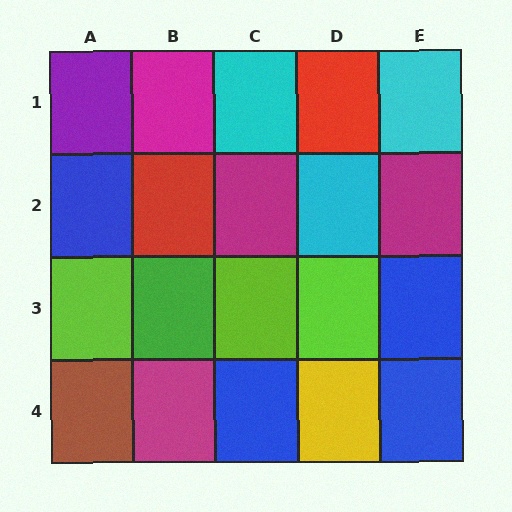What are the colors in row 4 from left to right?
Brown, magenta, blue, yellow, blue.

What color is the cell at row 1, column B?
Magenta.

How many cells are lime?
3 cells are lime.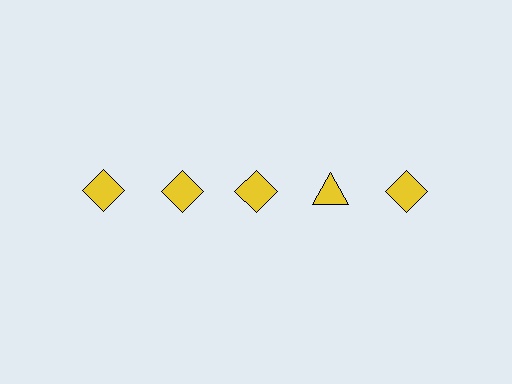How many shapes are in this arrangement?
There are 5 shapes arranged in a grid pattern.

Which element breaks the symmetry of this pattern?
The yellow triangle in the top row, second from right column breaks the symmetry. All other shapes are yellow diamonds.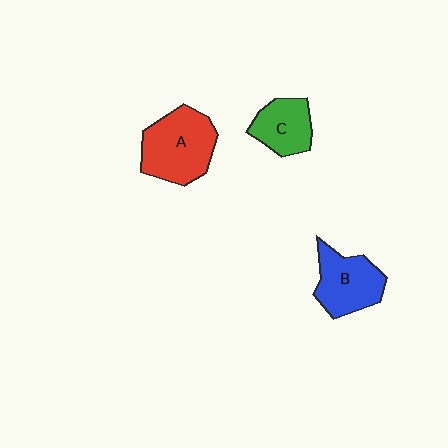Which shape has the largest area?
Shape A (red).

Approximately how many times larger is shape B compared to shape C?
Approximately 1.3 times.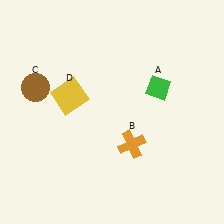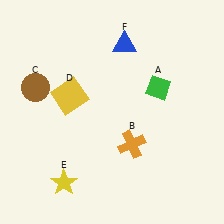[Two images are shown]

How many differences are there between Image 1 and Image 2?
There are 2 differences between the two images.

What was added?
A yellow star (E), a blue triangle (F) were added in Image 2.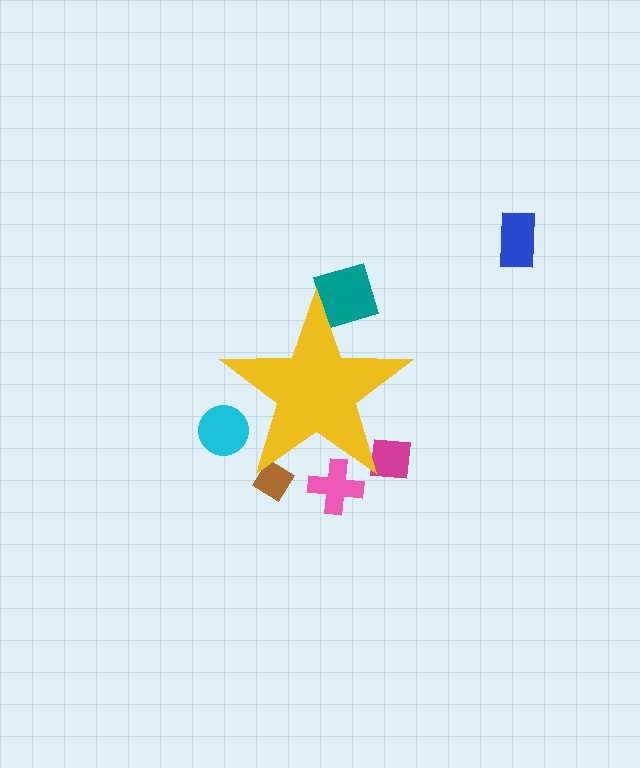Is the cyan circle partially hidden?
Yes, the cyan circle is partially hidden behind the yellow star.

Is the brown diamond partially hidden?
Yes, the brown diamond is partially hidden behind the yellow star.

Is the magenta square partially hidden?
Yes, the magenta square is partially hidden behind the yellow star.